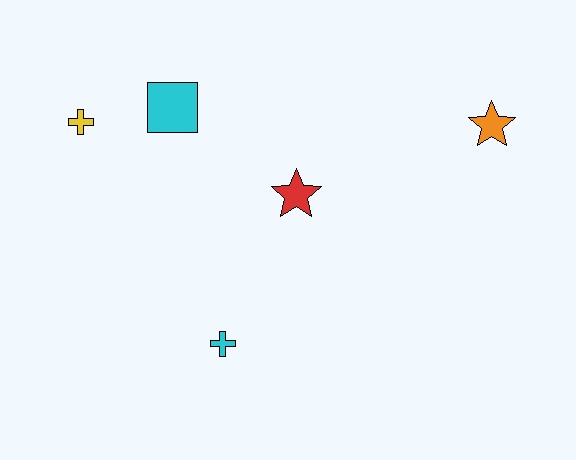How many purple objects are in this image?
There are no purple objects.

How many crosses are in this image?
There are 2 crosses.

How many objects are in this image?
There are 5 objects.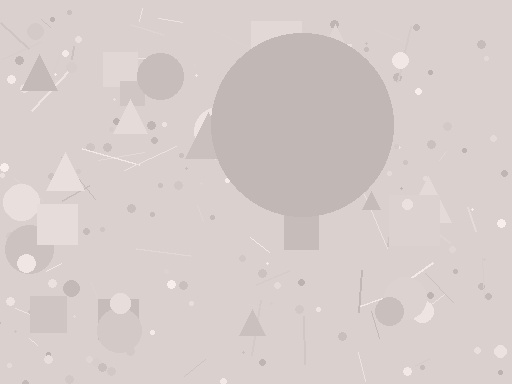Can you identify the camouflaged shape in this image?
The camouflaged shape is a circle.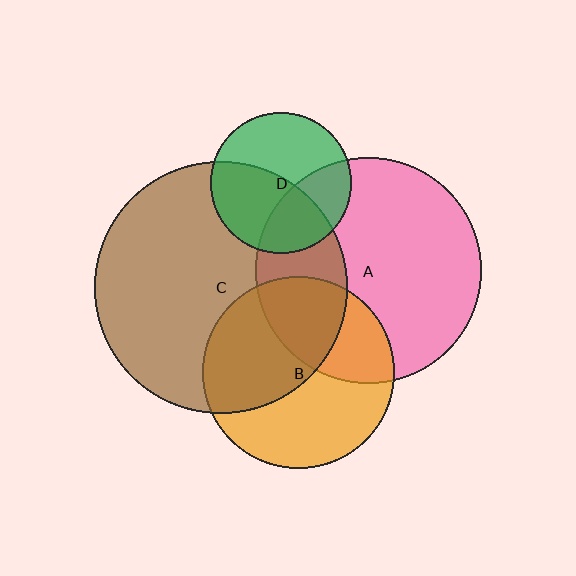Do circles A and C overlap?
Yes.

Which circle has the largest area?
Circle C (brown).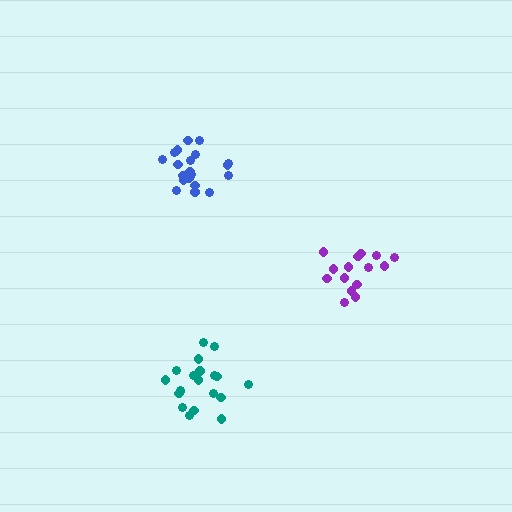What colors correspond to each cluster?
The clusters are colored: purple, blue, teal.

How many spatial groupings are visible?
There are 3 spatial groupings.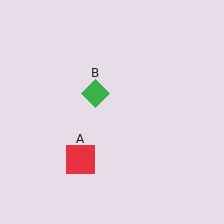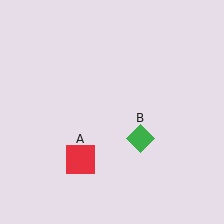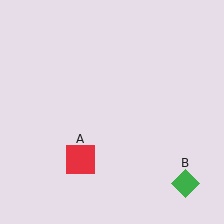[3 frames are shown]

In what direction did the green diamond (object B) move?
The green diamond (object B) moved down and to the right.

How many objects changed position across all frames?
1 object changed position: green diamond (object B).